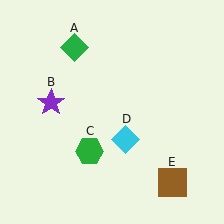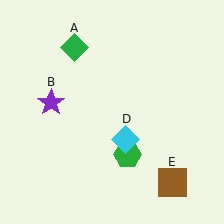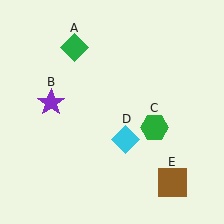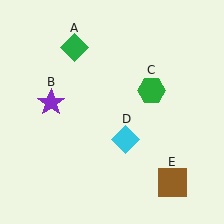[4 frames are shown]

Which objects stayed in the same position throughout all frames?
Green diamond (object A) and purple star (object B) and cyan diamond (object D) and brown square (object E) remained stationary.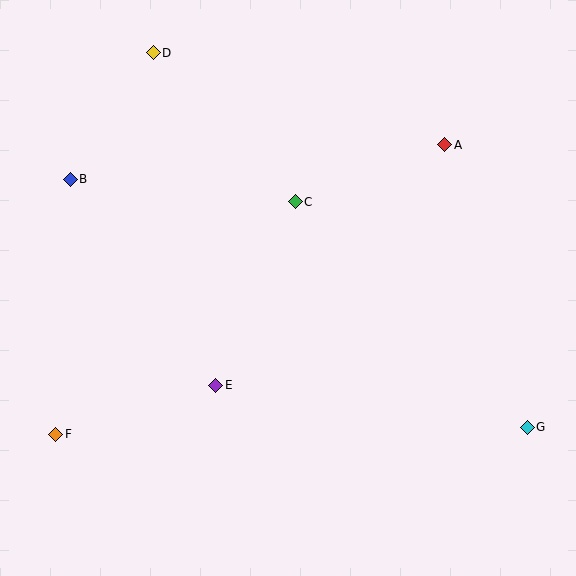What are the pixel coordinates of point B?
Point B is at (70, 179).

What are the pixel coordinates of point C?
Point C is at (295, 202).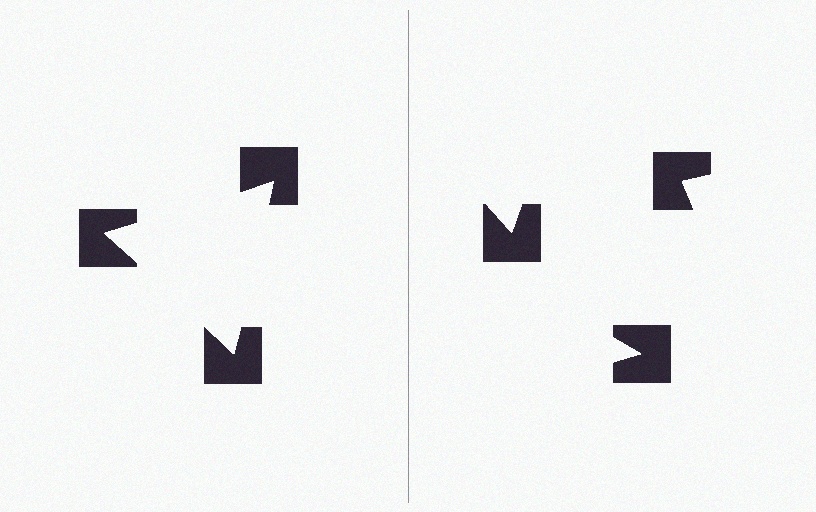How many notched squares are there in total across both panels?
6 — 3 on each side.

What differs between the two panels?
The notched squares are positioned identically on both sides; only the wedge orientations differ. On the left they align to a triangle; on the right they are misaligned.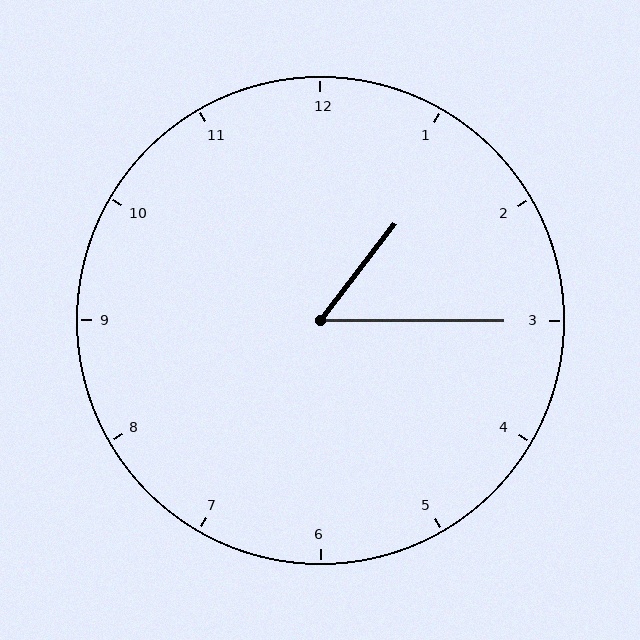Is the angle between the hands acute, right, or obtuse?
It is acute.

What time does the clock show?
1:15.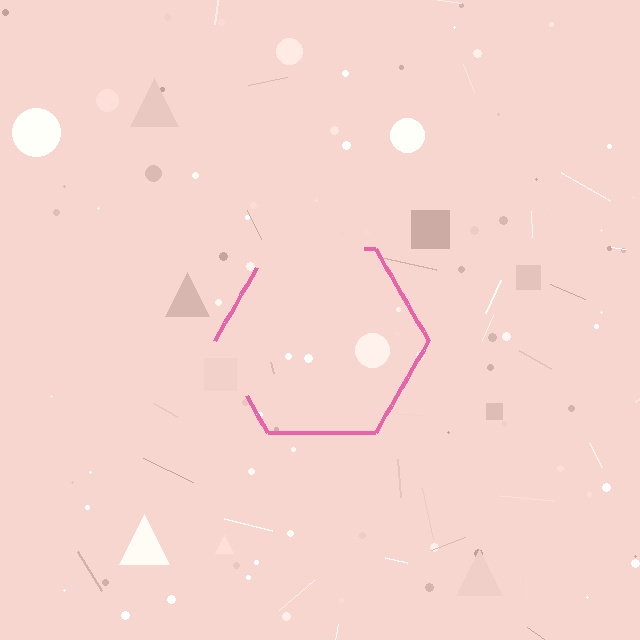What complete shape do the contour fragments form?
The contour fragments form a hexagon.